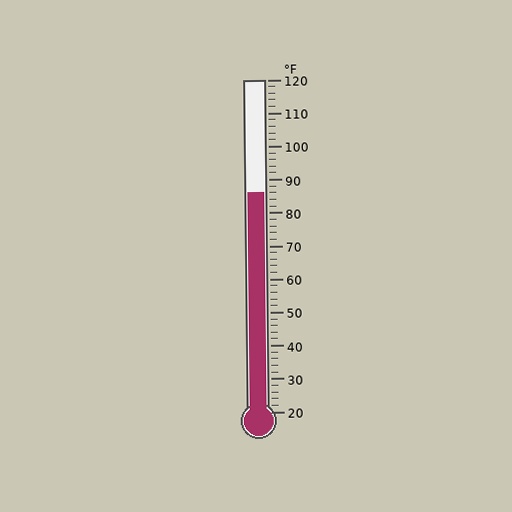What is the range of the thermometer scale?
The thermometer scale ranges from 20°F to 120°F.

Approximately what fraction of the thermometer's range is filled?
The thermometer is filled to approximately 65% of its range.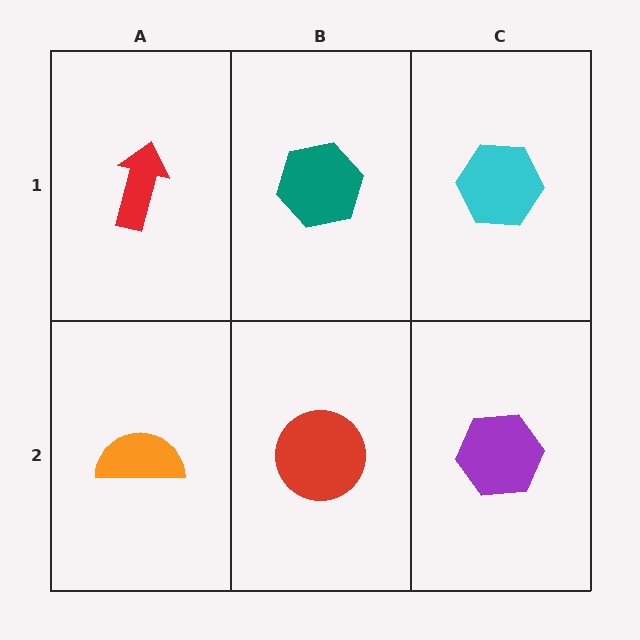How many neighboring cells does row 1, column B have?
3.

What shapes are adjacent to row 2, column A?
A red arrow (row 1, column A), a red circle (row 2, column B).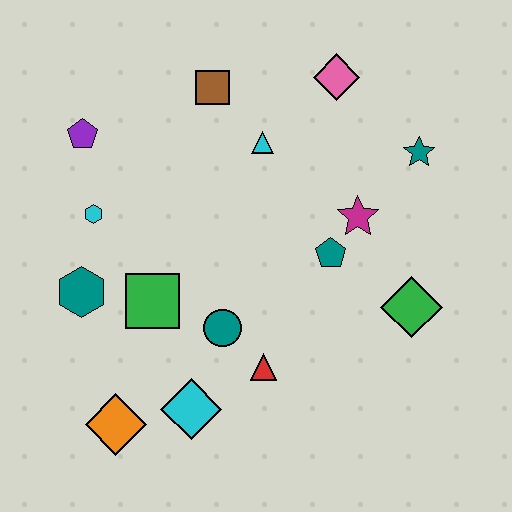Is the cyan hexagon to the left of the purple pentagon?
No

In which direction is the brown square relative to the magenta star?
The brown square is to the left of the magenta star.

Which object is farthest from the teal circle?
The pink diamond is farthest from the teal circle.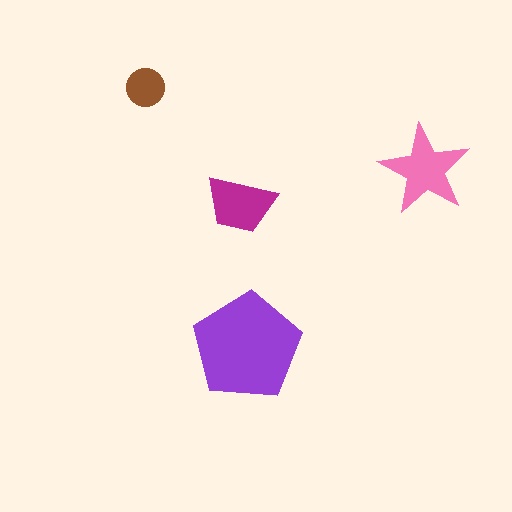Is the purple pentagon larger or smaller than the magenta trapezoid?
Larger.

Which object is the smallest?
The brown circle.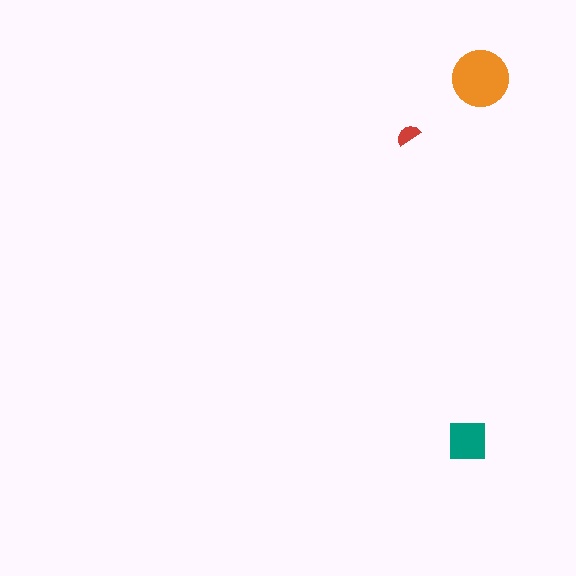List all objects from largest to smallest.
The orange circle, the teal square, the red semicircle.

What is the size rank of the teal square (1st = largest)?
2nd.